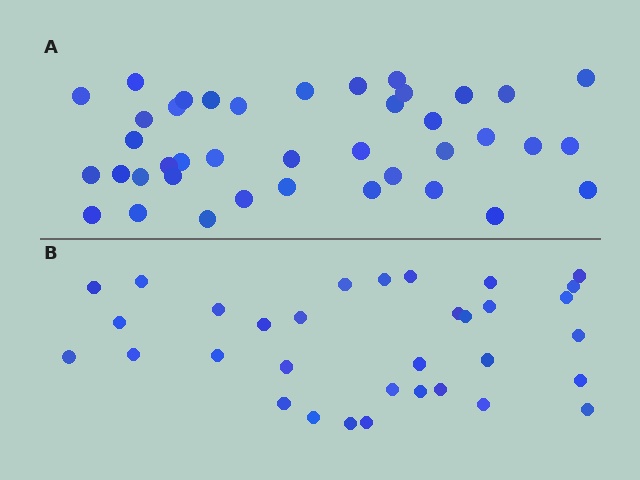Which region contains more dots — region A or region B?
Region A (the top region) has more dots.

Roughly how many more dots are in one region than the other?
Region A has roughly 8 or so more dots than region B.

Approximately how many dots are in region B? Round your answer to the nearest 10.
About 30 dots. (The exact count is 33, which rounds to 30.)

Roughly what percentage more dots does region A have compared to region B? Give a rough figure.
About 20% more.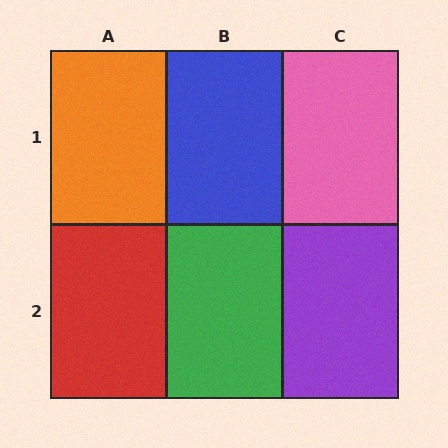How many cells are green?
1 cell is green.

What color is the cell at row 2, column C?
Purple.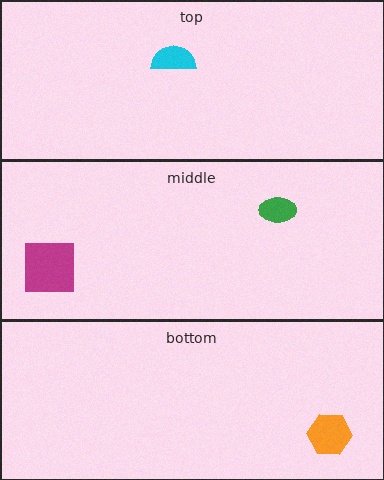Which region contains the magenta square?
The middle region.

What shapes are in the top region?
The cyan semicircle.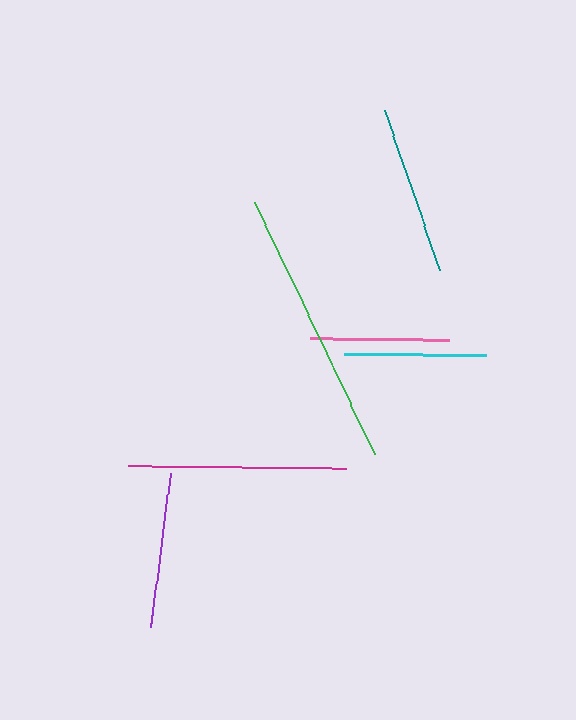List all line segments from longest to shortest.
From longest to shortest: green, magenta, teal, purple, cyan, pink.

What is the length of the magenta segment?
The magenta segment is approximately 218 pixels long.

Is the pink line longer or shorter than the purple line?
The purple line is longer than the pink line.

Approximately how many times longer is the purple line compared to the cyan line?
The purple line is approximately 1.1 times the length of the cyan line.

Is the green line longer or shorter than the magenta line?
The green line is longer than the magenta line.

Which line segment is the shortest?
The pink line is the shortest at approximately 139 pixels.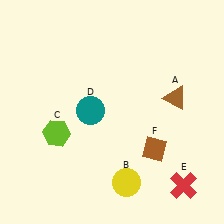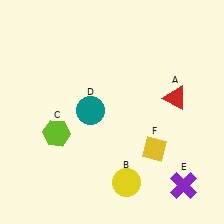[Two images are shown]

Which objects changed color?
A changed from brown to red. E changed from red to purple. F changed from brown to yellow.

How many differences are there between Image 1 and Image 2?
There are 3 differences between the two images.